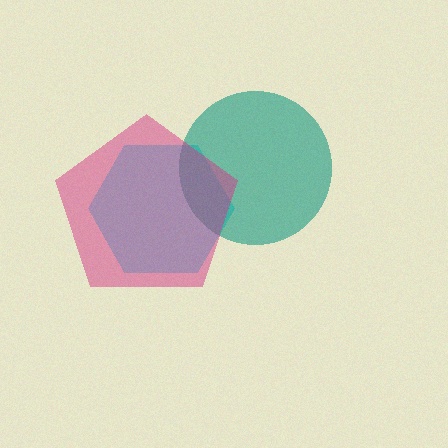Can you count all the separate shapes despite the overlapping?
Yes, there are 3 separate shapes.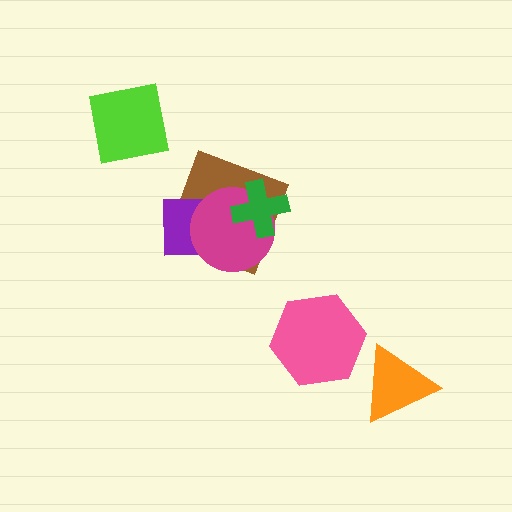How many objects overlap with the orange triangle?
0 objects overlap with the orange triangle.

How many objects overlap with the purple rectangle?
3 objects overlap with the purple rectangle.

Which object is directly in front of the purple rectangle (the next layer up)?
The magenta circle is directly in front of the purple rectangle.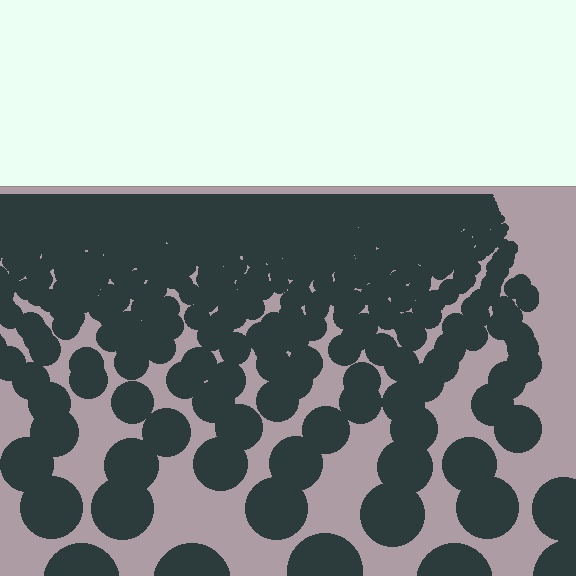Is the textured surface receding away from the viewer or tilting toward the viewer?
The surface is receding away from the viewer. Texture elements get smaller and denser toward the top.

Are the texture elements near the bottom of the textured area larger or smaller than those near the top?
Larger. Near the bottom, elements are closer to the viewer and appear at a bigger on-screen size.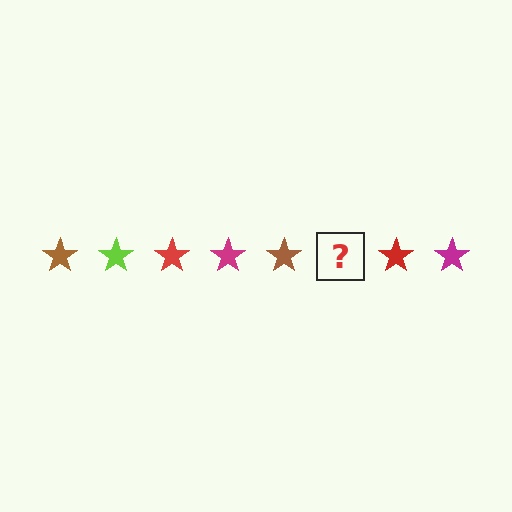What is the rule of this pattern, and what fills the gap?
The rule is that the pattern cycles through brown, lime, red, magenta stars. The gap should be filled with a lime star.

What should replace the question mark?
The question mark should be replaced with a lime star.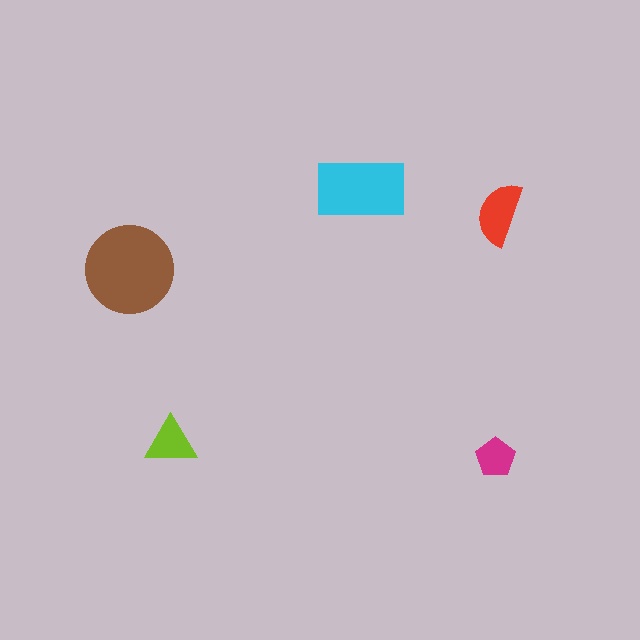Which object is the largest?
The brown circle.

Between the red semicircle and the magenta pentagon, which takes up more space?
The red semicircle.